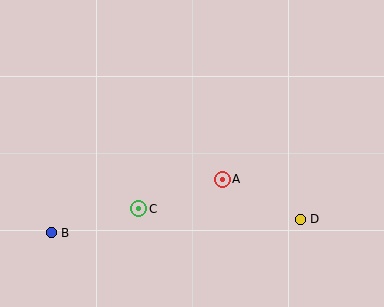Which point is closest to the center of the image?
Point A at (222, 179) is closest to the center.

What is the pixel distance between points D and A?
The distance between D and A is 88 pixels.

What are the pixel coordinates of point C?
Point C is at (139, 209).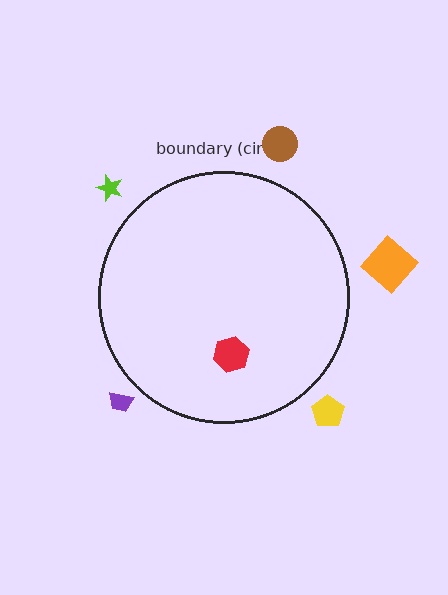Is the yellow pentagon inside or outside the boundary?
Outside.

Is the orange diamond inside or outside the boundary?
Outside.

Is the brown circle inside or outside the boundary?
Outside.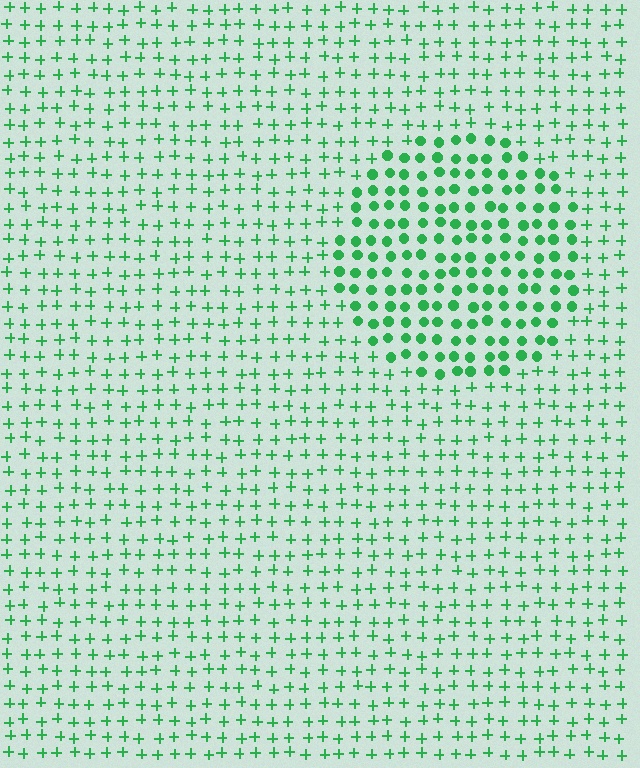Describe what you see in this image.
The image is filled with small green elements arranged in a uniform grid. A circle-shaped region contains circles, while the surrounding area contains plus signs. The boundary is defined purely by the change in element shape.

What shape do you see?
I see a circle.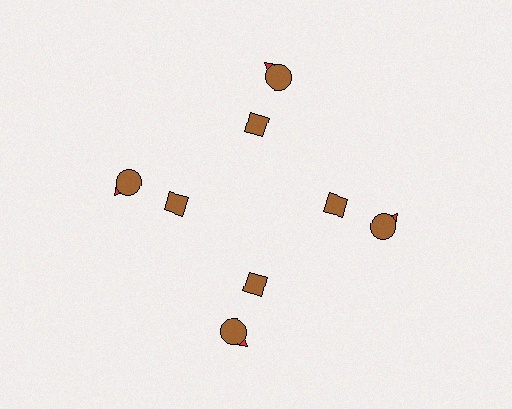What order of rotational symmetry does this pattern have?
This pattern has 4-fold rotational symmetry.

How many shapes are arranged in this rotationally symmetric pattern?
There are 12 shapes, arranged in 4 groups of 3.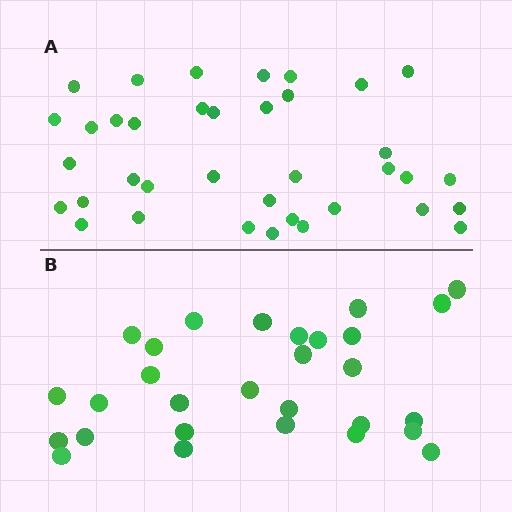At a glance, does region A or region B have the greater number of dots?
Region A (the top region) has more dots.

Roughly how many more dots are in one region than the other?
Region A has roughly 8 or so more dots than region B.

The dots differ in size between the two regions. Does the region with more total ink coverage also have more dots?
No. Region B has more total ink coverage because its dots are larger, but region A actually contains more individual dots. Total area can be misleading — the number of items is what matters here.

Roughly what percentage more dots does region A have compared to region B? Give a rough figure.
About 30% more.